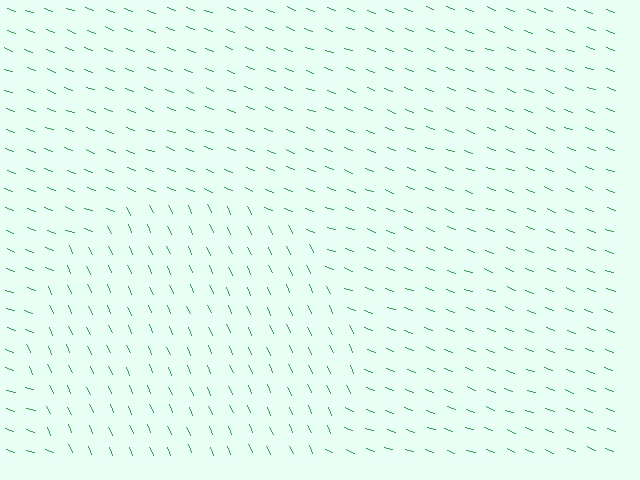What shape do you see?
I see a circle.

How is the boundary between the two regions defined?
The boundary is defined purely by a change in line orientation (approximately 45 degrees difference). All lines are the same color and thickness.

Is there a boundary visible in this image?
Yes, there is a texture boundary formed by a change in line orientation.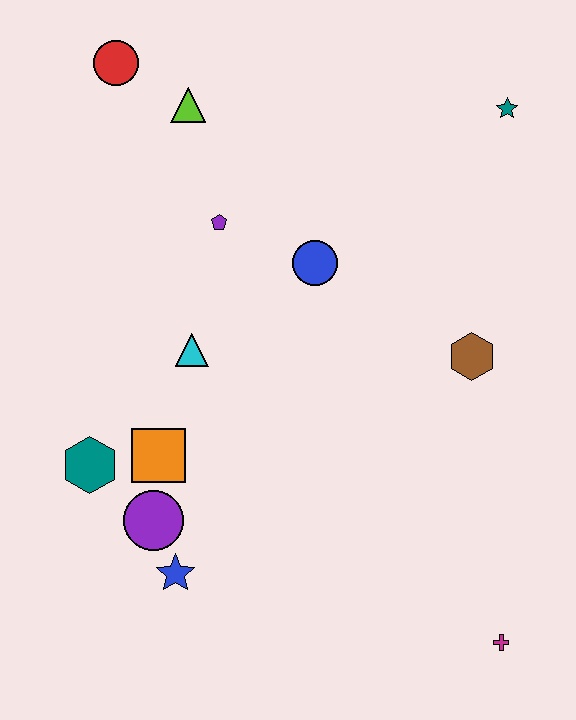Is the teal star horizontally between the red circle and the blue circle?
No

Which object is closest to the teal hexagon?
The orange square is closest to the teal hexagon.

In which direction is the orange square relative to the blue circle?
The orange square is below the blue circle.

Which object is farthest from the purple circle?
The teal star is farthest from the purple circle.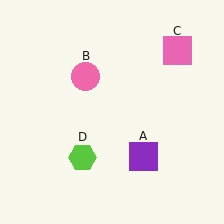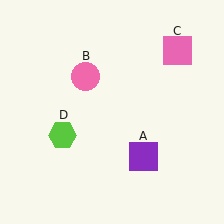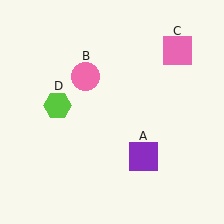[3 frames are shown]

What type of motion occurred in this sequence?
The lime hexagon (object D) rotated clockwise around the center of the scene.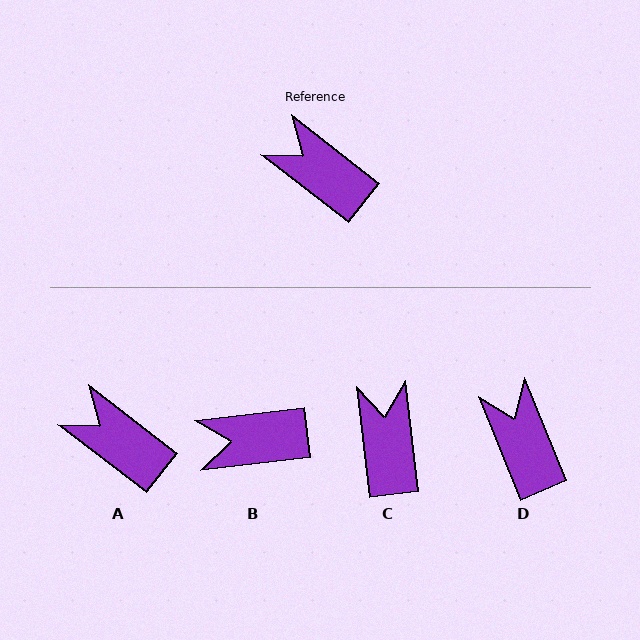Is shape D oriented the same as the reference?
No, it is off by about 30 degrees.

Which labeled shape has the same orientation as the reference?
A.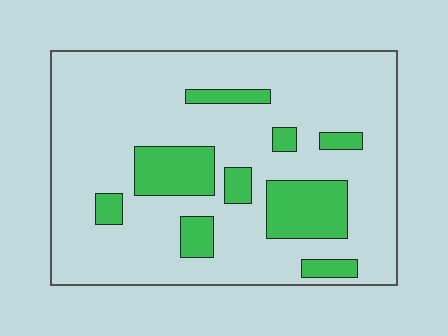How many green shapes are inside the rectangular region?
9.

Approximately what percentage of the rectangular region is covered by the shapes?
Approximately 20%.